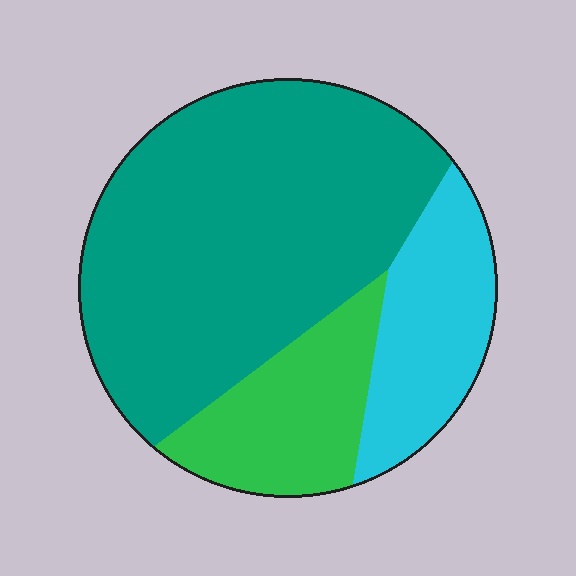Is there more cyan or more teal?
Teal.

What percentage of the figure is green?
Green covers around 20% of the figure.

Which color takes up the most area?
Teal, at roughly 60%.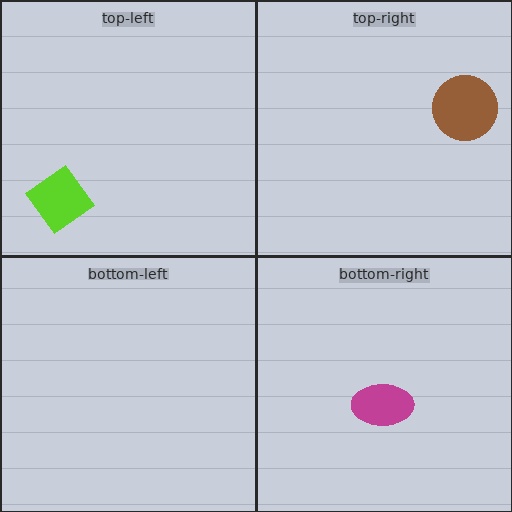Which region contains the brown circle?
The top-right region.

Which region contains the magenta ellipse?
The bottom-right region.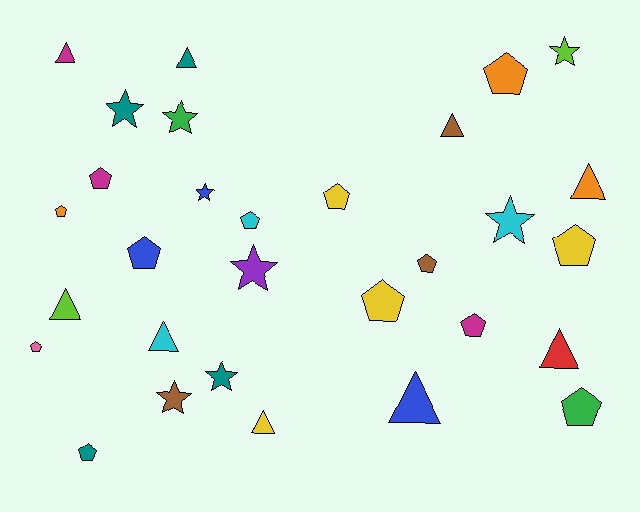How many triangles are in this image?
There are 9 triangles.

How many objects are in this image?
There are 30 objects.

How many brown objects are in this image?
There are 3 brown objects.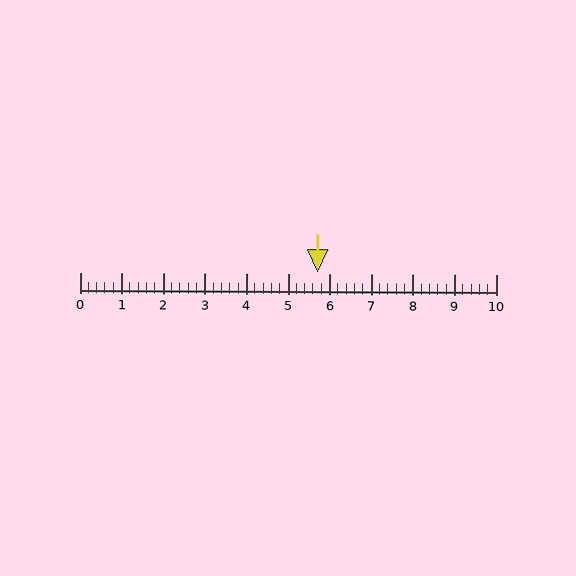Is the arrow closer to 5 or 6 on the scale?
The arrow is closer to 6.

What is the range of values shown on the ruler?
The ruler shows values from 0 to 10.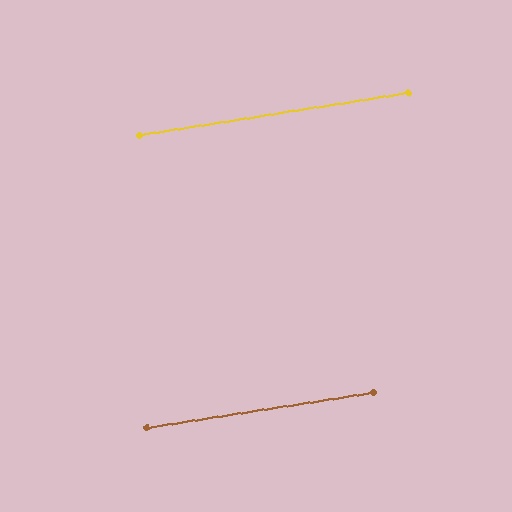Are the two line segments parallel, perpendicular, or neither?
Parallel — their directions differ by only 0.1°.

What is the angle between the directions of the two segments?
Approximately 0 degrees.